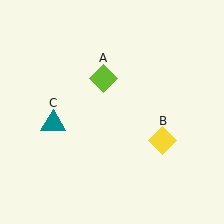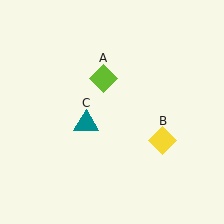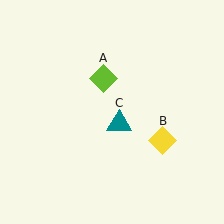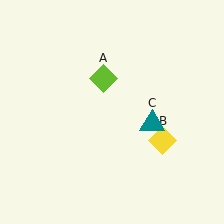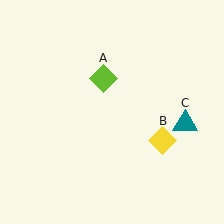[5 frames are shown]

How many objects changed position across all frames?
1 object changed position: teal triangle (object C).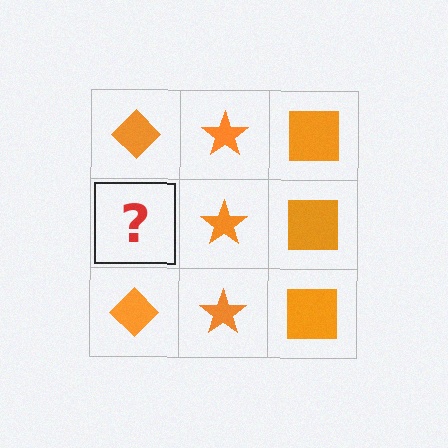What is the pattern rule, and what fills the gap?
The rule is that each column has a consistent shape. The gap should be filled with an orange diamond.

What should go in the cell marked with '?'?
The missing cell should contain an orange diamond.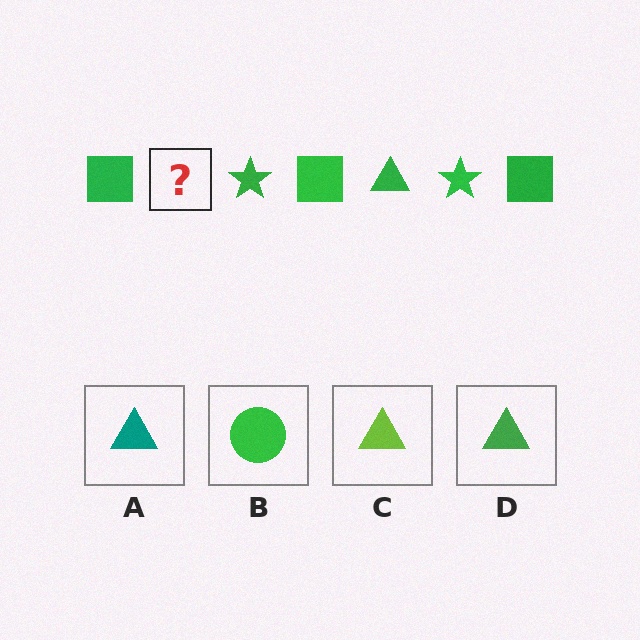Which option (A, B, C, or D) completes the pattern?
D.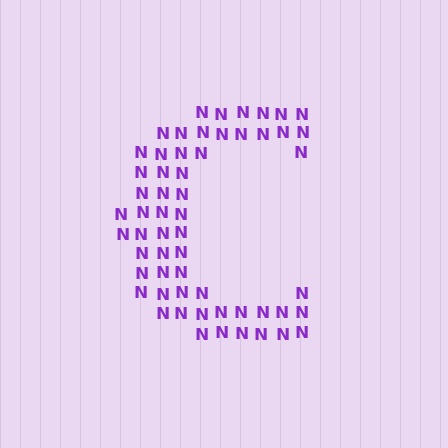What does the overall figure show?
The overall figure shows the letter C.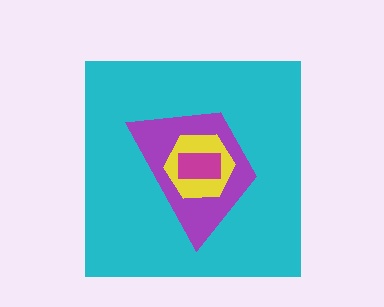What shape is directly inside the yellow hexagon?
The magenta rectangle.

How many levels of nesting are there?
4.